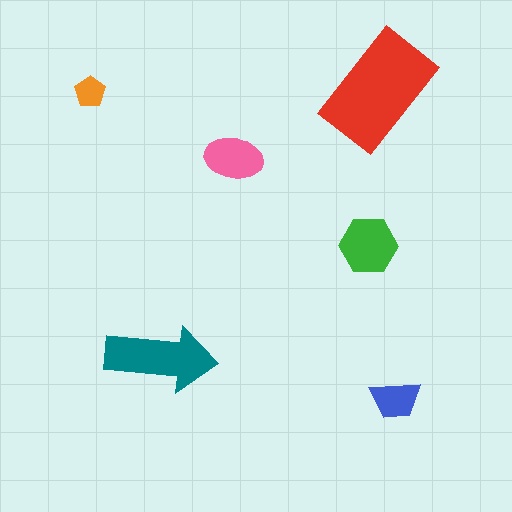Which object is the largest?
The red rectangle.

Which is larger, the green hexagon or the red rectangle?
The red rectangle.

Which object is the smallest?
The orange pentagon.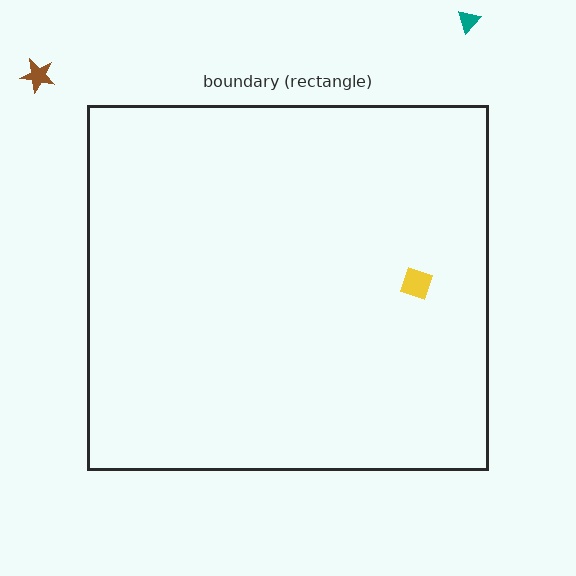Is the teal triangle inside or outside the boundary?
Outside.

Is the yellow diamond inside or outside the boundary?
Inside.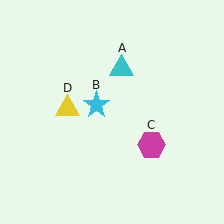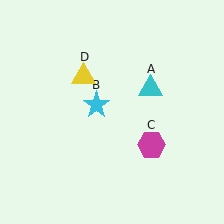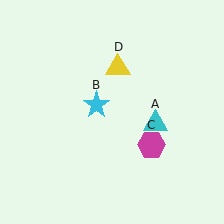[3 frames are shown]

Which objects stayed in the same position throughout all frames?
Cyan star (object B) and magenta hexagon (object C) remained stationary.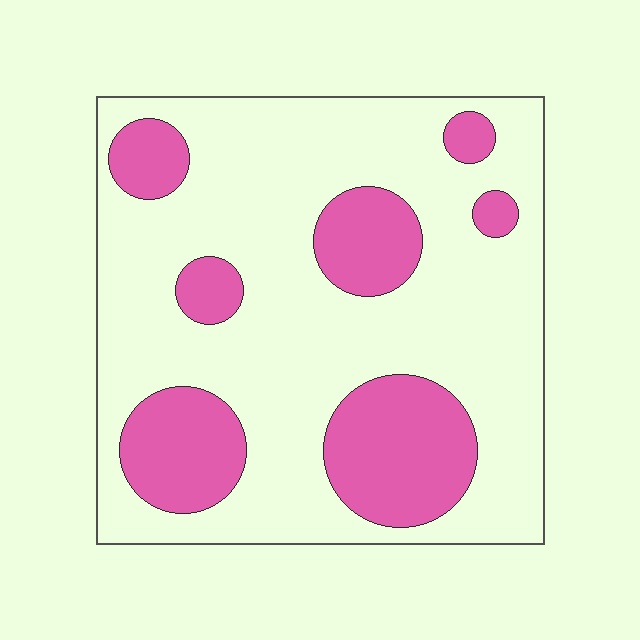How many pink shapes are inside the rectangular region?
7.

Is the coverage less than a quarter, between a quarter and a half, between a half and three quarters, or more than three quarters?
Between a quarter and a half.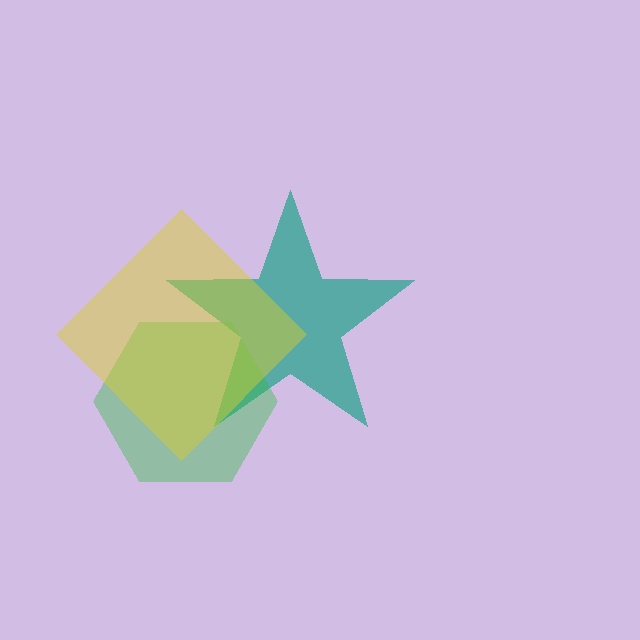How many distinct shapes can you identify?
There are 3 distinct shapes: a teal star, a green hexagon, a yellow diamond.